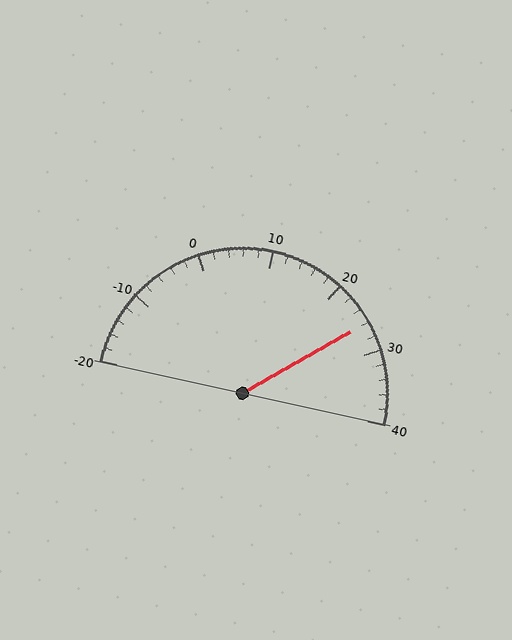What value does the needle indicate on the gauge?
The needle indicates approximately 26.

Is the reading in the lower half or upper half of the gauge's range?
The reading is in the upper half of the range (-20 to 40).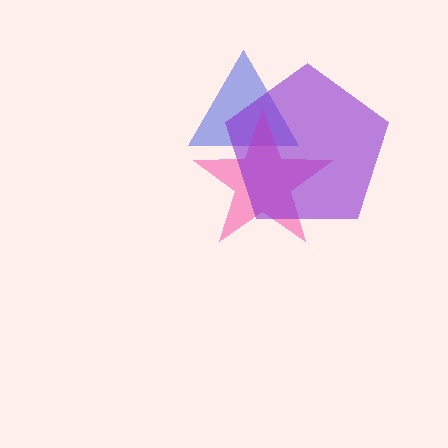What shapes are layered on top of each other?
The layered shapes are: a blue triangle, a pink star, a purple pentagon.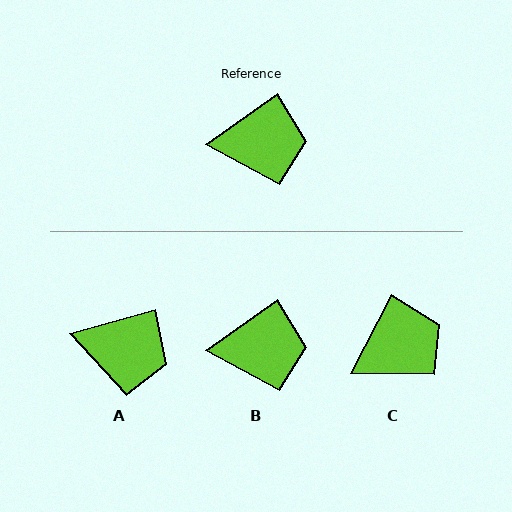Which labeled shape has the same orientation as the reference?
B.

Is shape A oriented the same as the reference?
No, it is off by about 20 degrees.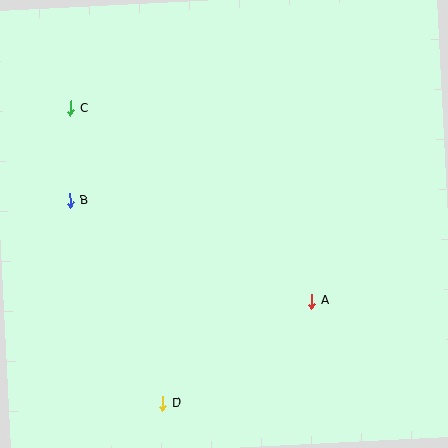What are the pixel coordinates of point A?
Point A is at (312, 301).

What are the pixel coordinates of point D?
Point D is at (163, 404).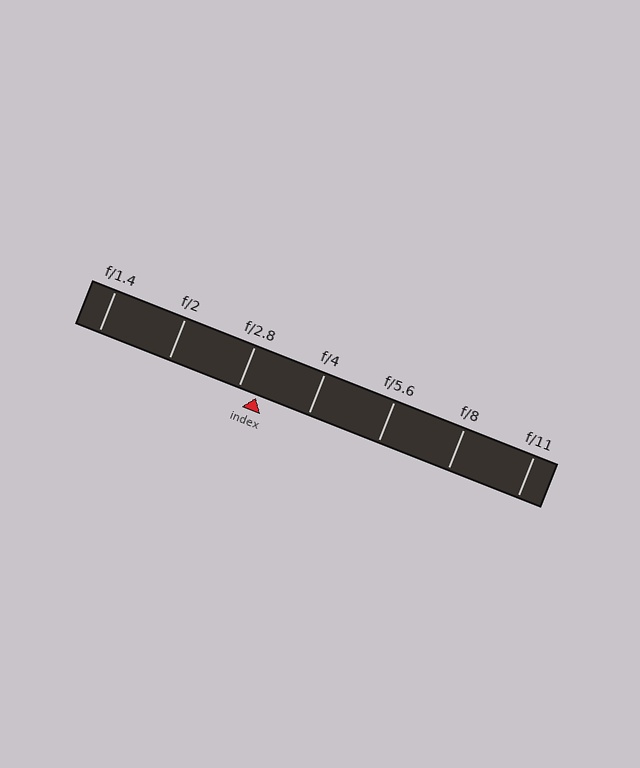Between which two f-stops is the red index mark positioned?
The index mark is between f/2.8 and f/4.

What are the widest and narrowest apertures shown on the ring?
The widest aperture shown is f/1.4 and the narrowest is f/11.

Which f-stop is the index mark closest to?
The index mark is closest to f/2.8.